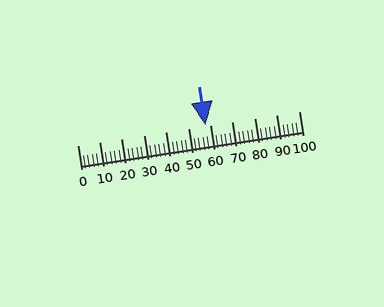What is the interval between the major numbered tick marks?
The major tick marks are spaced 10 units apart.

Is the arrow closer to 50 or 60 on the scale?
The arrow is closer to 60.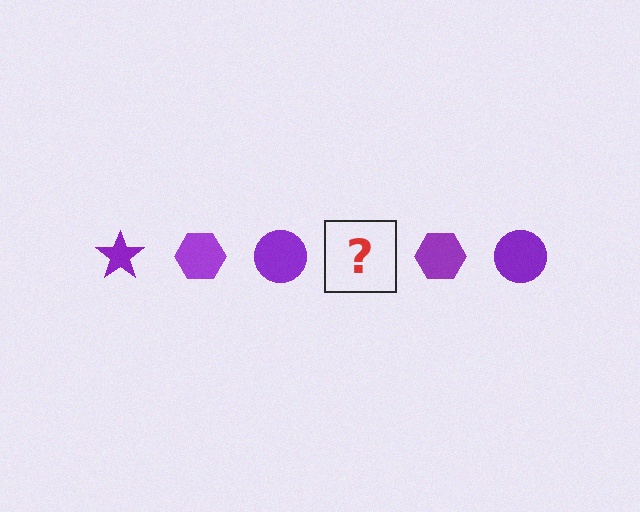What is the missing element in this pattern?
The missing element is a purple star.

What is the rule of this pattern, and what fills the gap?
The rule is that the pattern cycles through star, hexagon, circle shapes in purple. The gap should be filled with a purple star.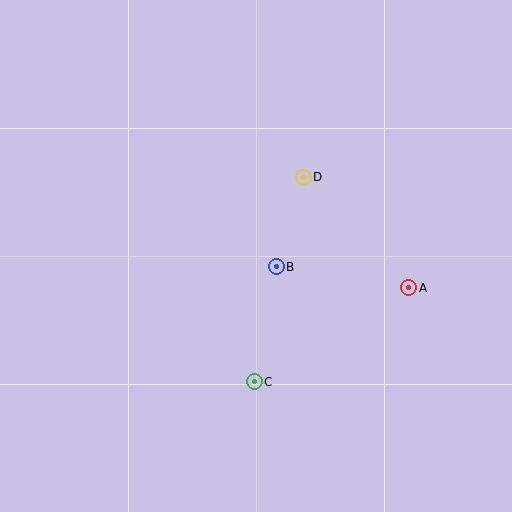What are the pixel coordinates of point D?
Point D is at (303, 177).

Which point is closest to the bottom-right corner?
Point A is closest to the bottom-right corner.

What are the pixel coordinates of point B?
Point B is at (276, 267).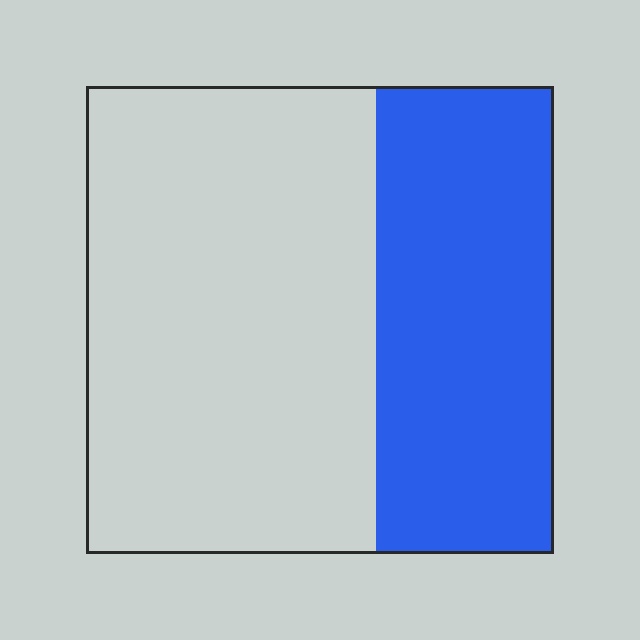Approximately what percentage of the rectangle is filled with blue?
Approximately 40%.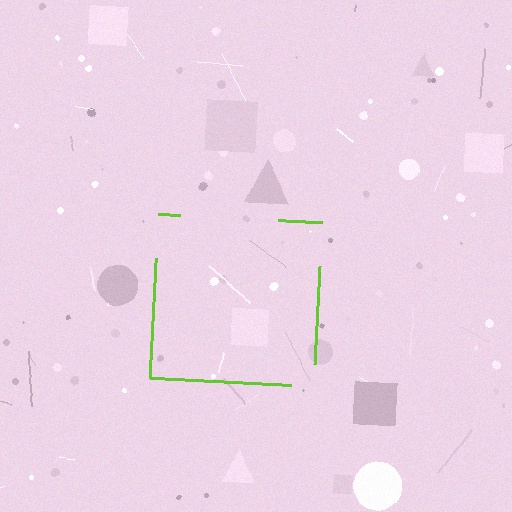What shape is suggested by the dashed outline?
The dashed outline suggests a square.